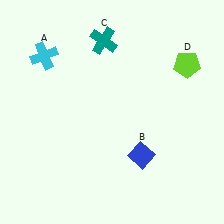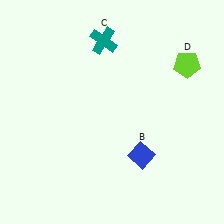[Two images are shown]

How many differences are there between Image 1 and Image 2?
There is 1 difference between the two images.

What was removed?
The cyan cross (A) was removed in Image 2.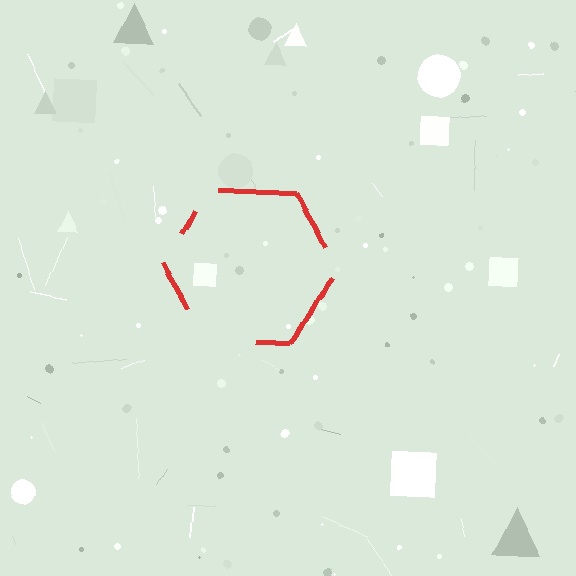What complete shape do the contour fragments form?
The contour fragments form a hexagon.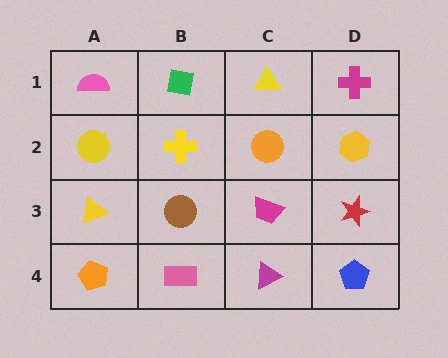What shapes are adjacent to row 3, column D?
A yellow hexagon (row 2, column D), a blue pentagon (row 4, column D), a magenta trapezoid (row 3, column C).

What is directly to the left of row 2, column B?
A yellow circle.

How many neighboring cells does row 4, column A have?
2.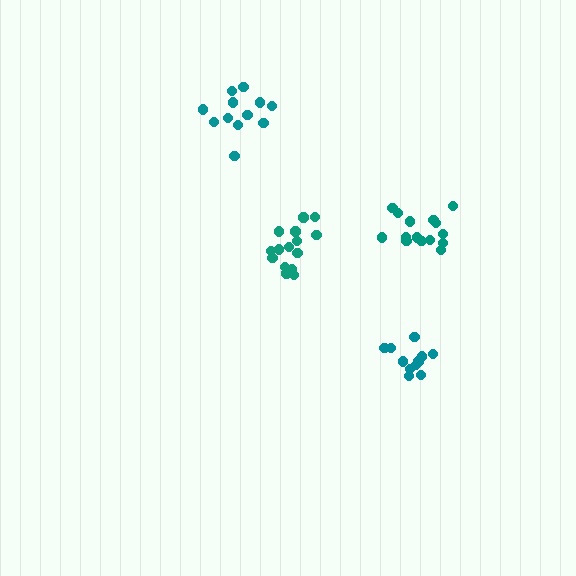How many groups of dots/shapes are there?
There are 4 groups.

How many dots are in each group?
Group 1: 15 dots, Group 2: 12 dots, Group 3: 11 dots, Group 4: 15 dots (53 total).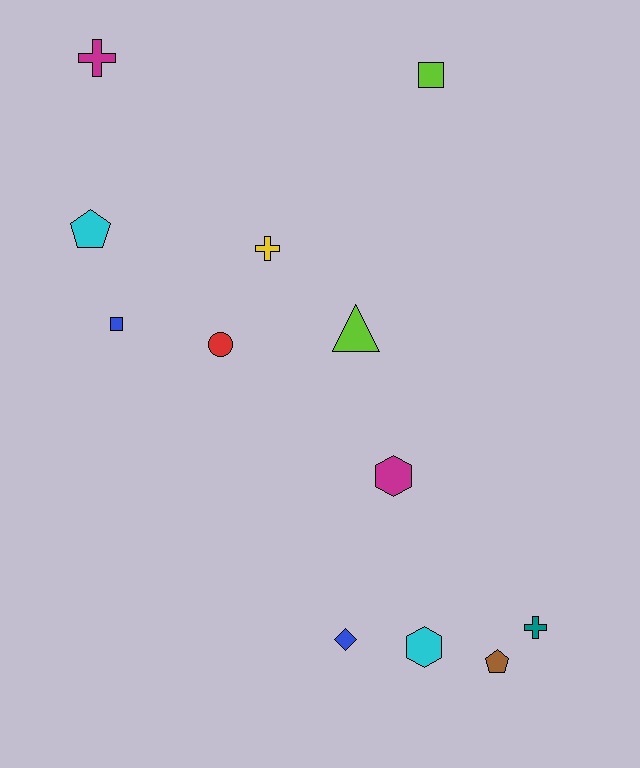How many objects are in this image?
There are 12 objects.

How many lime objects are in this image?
There are 2 lime objects.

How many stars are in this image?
There are no stars.